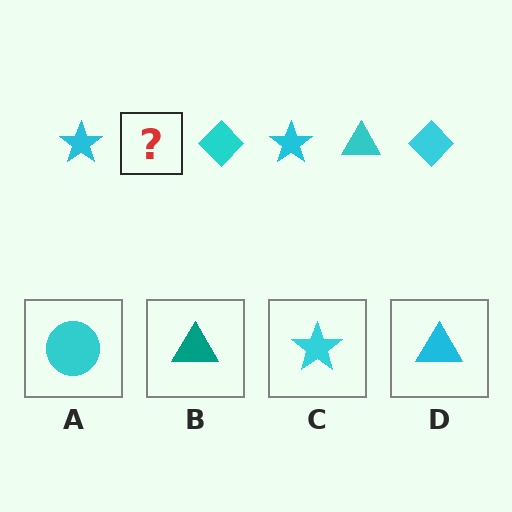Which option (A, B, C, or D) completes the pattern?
D.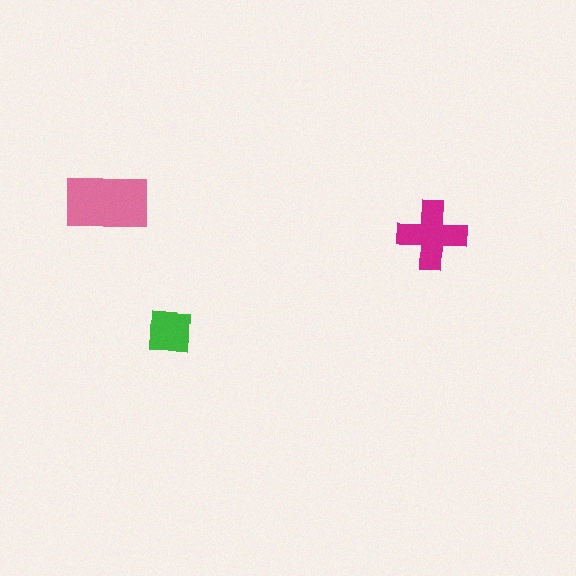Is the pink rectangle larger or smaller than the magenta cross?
Larger.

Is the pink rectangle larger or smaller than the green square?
Larger.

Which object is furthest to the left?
The pink rectangle is leftmost.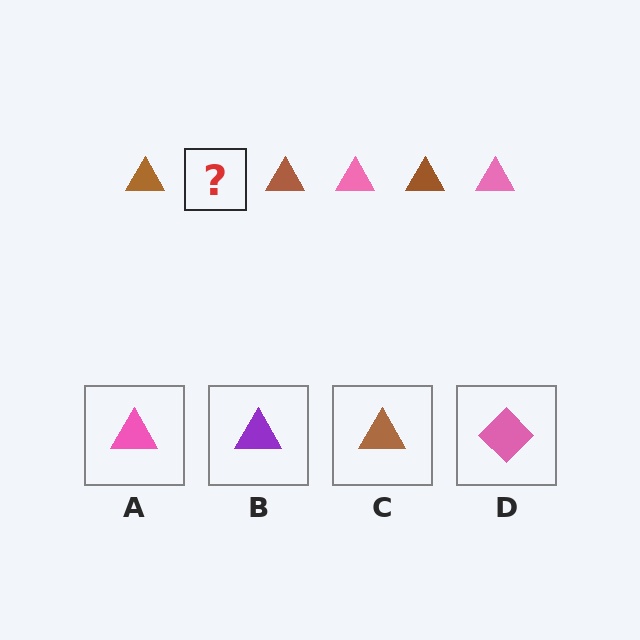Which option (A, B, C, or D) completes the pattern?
A.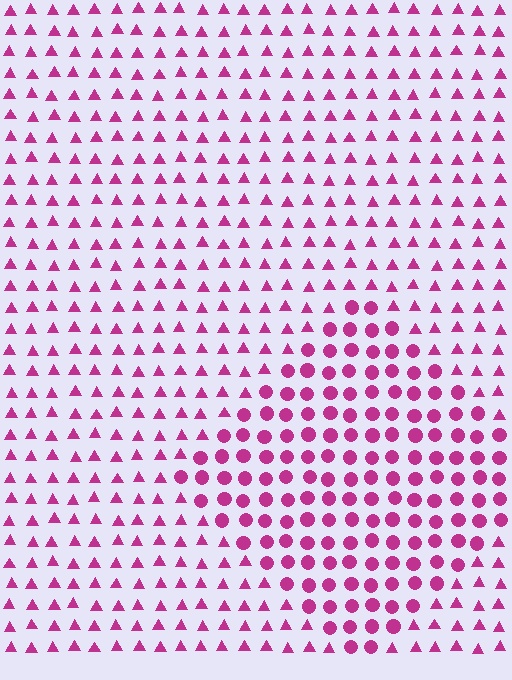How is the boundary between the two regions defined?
The boundary is defined by a change in element shape: circles inside vs. triangles outside. All elements share the same color and spacing.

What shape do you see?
I see a diamond.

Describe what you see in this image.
The image is filled with small magenta elements arranged in a uniform grid. A diamond-shaped region contains circles, while the surrounding area contains triangles. The boundary is defined purely by the change in element shape.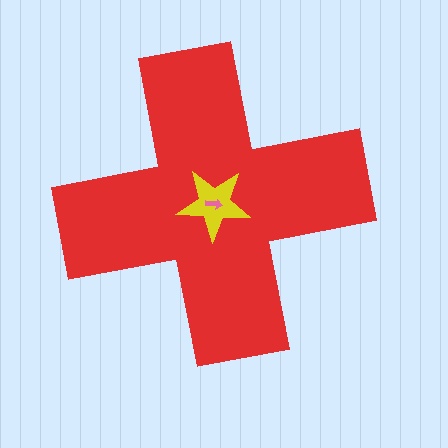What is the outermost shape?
The red cross.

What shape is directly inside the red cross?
The yellow star.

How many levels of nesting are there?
3.